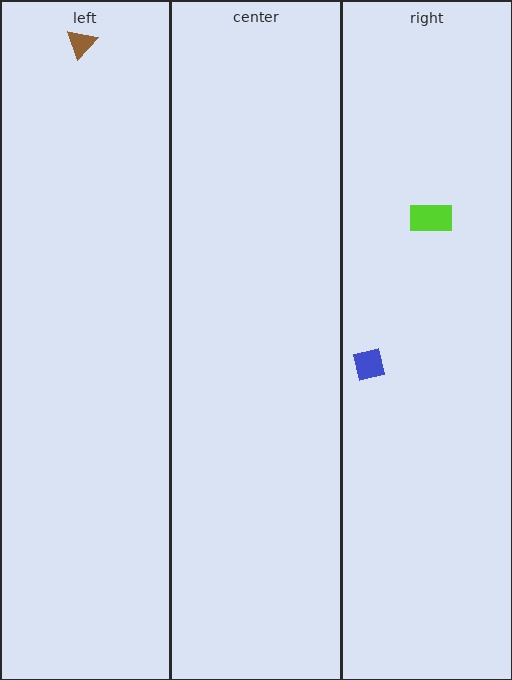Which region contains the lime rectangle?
The right region.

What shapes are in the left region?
The brown triangle.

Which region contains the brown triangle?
The left region.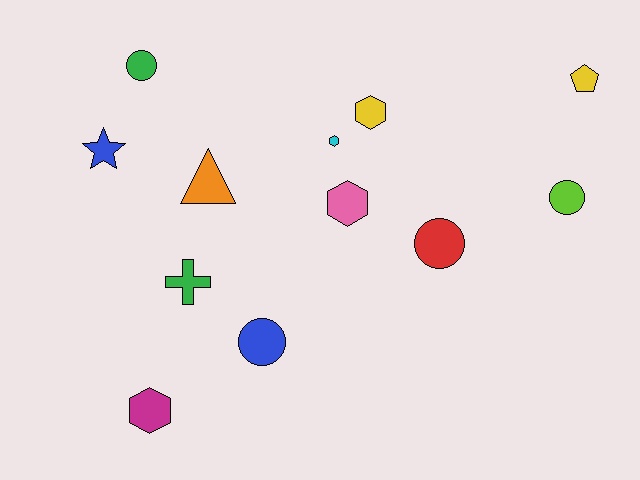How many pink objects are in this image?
There is 1 pink object.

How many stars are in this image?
There is 1 star.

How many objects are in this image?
There are 12 objects.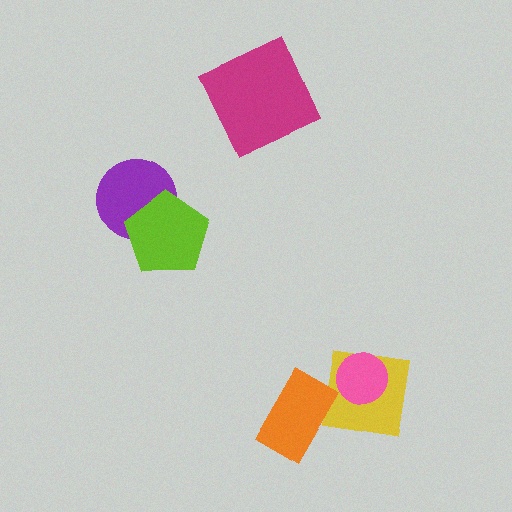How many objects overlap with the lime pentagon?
1 object overlaps with the lime pentagon.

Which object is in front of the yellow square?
The pink circle is in front of the yellow square.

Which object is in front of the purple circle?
The lime pentagon is in front of the purple circle.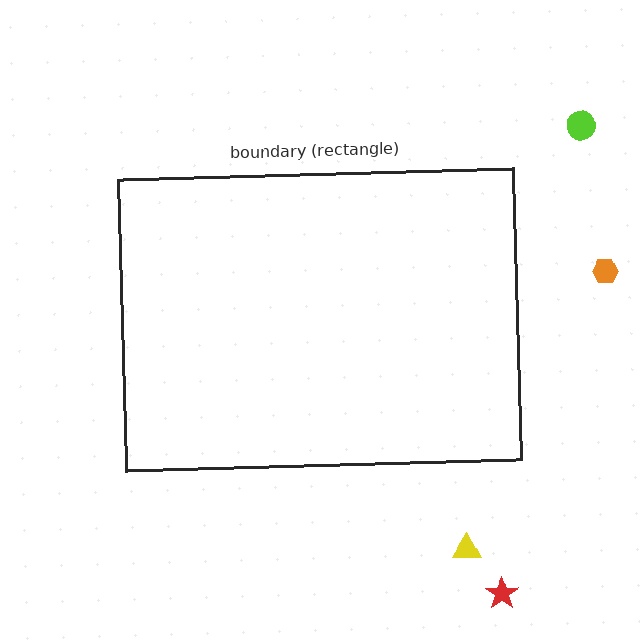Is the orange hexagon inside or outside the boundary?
Outside.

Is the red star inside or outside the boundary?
Outside.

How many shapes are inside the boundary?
0 inside, 4 outside.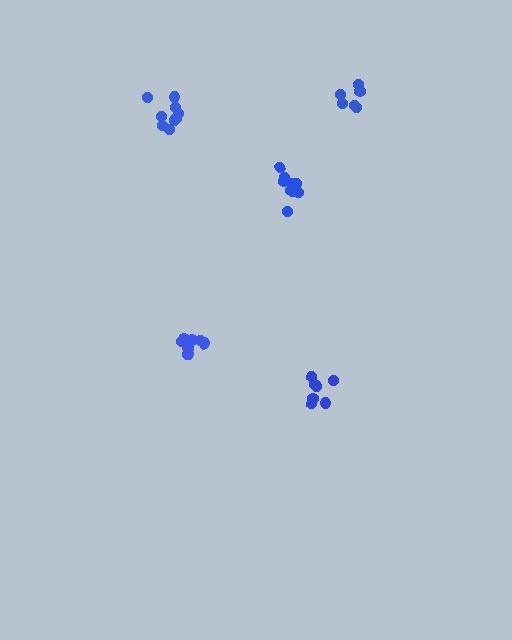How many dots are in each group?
Group 1: 11 dots, Group 2: 9 dots, Group 3: 6 dots, Group 4: 9 dots, Group 5: 7 dots (42 total).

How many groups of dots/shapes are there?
There are 5 groups.